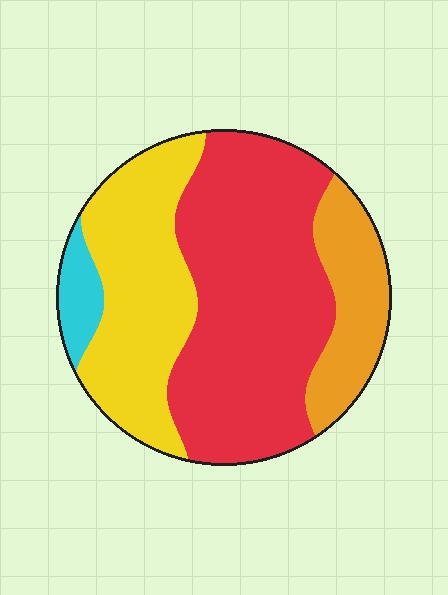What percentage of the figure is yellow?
Yellow covers about 30% of the figure.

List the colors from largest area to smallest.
From largest to smallest: red, yellow, orange, cyan.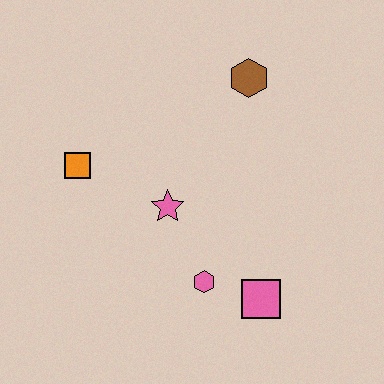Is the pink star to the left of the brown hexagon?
Yes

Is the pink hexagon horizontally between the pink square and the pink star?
Yes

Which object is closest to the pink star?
The pink hexagon is closest to the pink star.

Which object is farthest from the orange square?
The pink square is farthest from the orange square.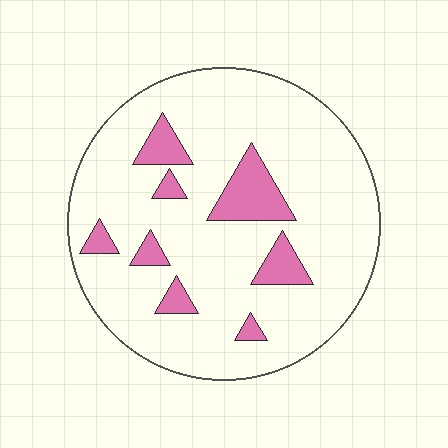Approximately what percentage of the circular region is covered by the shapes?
Approximately 15%.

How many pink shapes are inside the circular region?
8.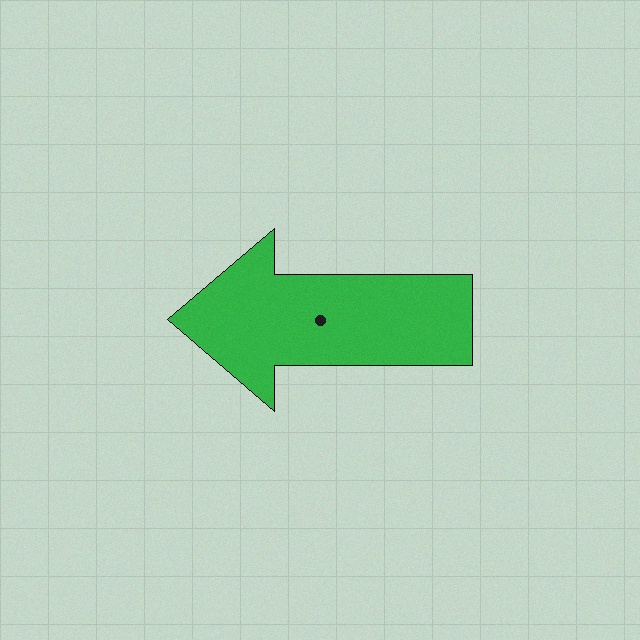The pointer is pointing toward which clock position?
Roughly 9 o'clock.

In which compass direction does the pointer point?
West.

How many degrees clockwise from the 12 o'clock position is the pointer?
Approximately 270 degrees.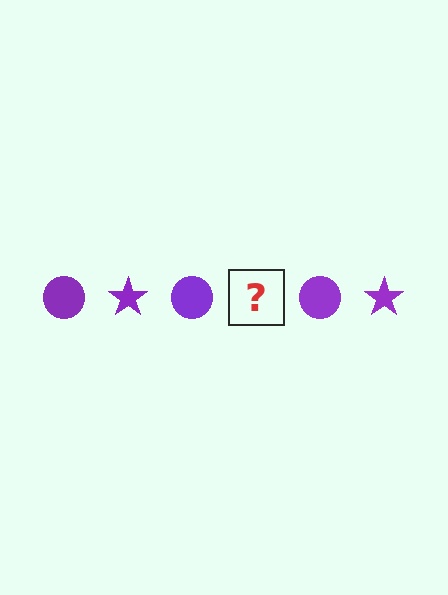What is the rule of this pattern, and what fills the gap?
The rule is that the pattern cycles through circle, star shapes in purple. The gap should be filled with a purple star.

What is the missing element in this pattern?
The missing element is a purple star.